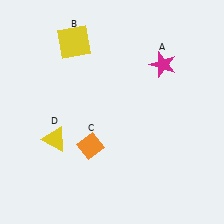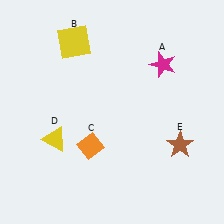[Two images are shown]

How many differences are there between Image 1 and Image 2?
There is 1 difference between the two images.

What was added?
A brown star (E) was added in Image 2.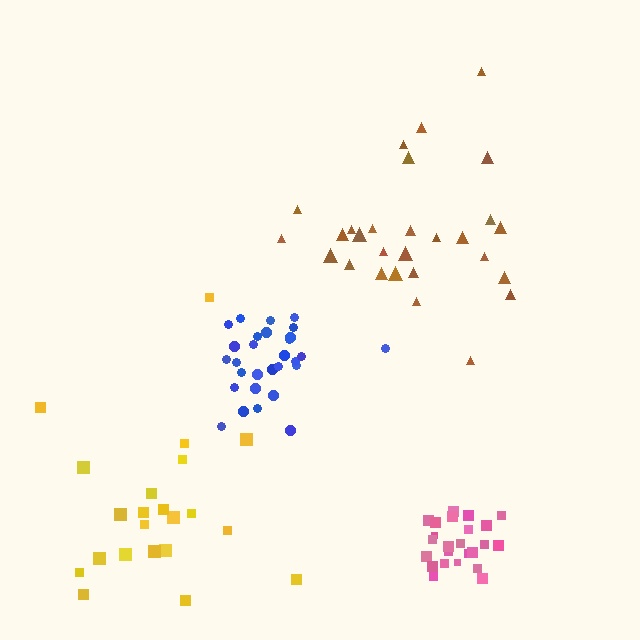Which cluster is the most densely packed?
Pink.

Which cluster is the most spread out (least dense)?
Yellow.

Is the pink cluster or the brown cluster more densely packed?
Pink.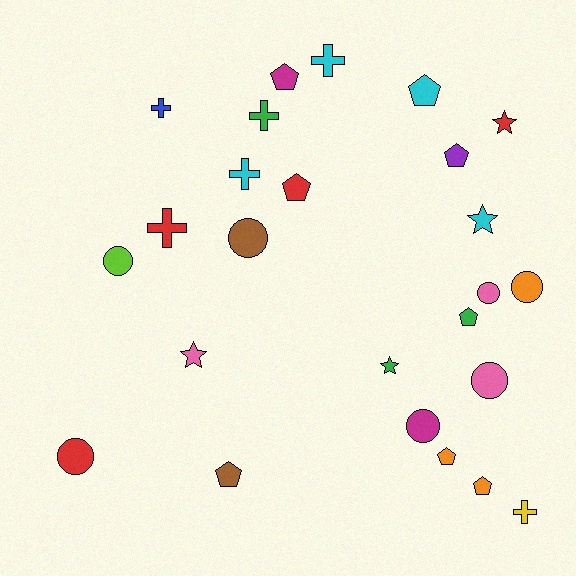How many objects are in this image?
There are 25 objects.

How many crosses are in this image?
There are 6 crosses.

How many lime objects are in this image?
There is 1 lime object.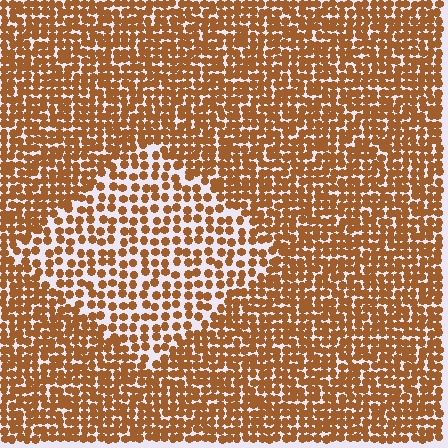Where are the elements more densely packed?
The elements are more densely packed outside the diamond boundary.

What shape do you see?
I see a diamond.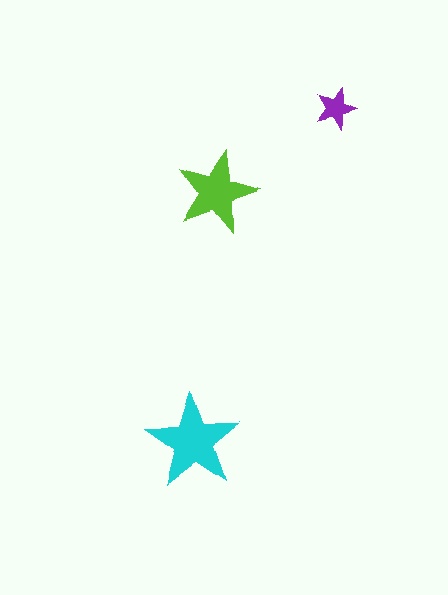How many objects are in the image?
There are 3 objects in the image.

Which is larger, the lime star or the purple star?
The lime one.